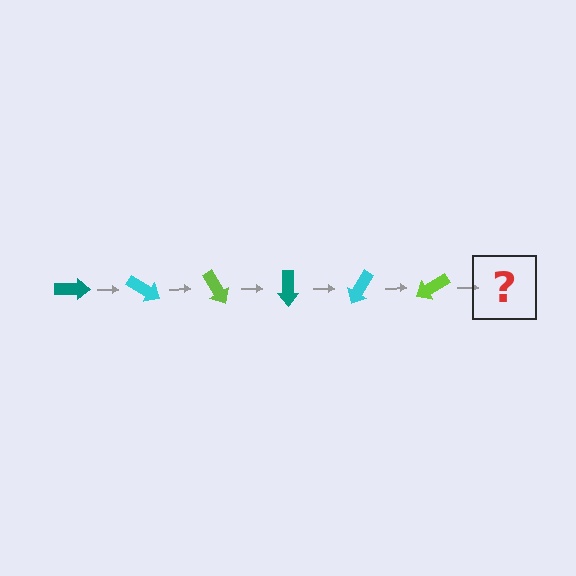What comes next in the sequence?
The next element should be a teal arrow, rotated 180 degrees from the start.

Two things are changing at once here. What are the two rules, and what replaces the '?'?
The two rules are that it rotates 30 degrees each step and the color cycles through teal, cyan, and lime. The '?' should be a teal arrow, rotated 180 degrees from the start.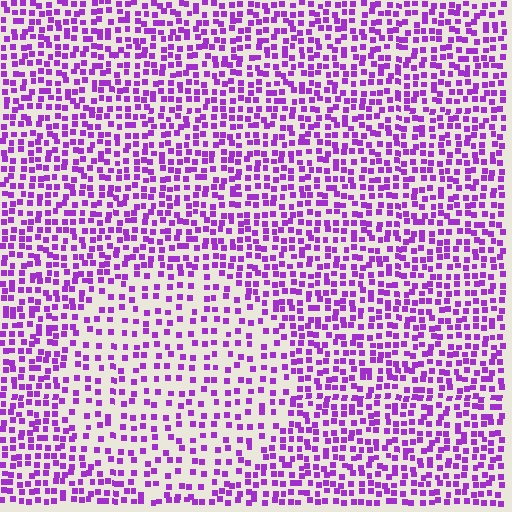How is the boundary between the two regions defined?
The boundary is defined by a change in element density (approximately 1.8x ratio). All elements are the same color, size, and shape.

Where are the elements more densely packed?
The elements are more densely packed outside the circle boundary.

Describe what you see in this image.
The image contains small purple elements arranged at two different densities. A circle-shaped region is visible where the elements are less densely packed than the surrounding area.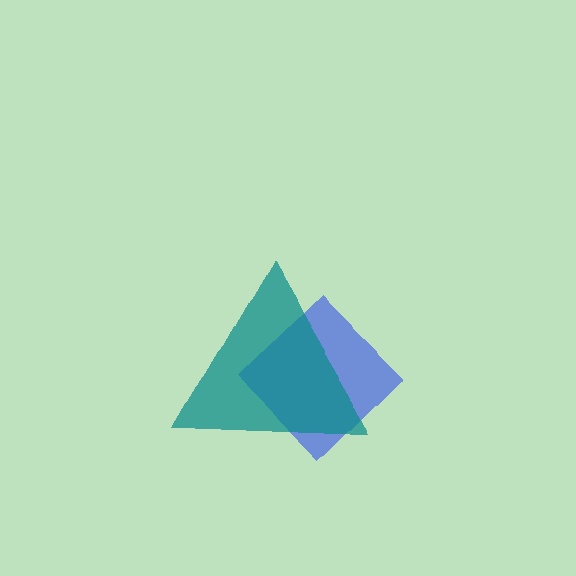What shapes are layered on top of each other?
The layered shapes are: a blue diamond, a teal triangle.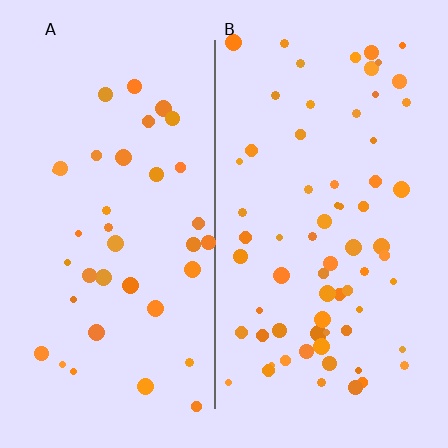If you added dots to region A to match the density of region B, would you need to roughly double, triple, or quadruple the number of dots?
Approximately double.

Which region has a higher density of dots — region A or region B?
B (the right).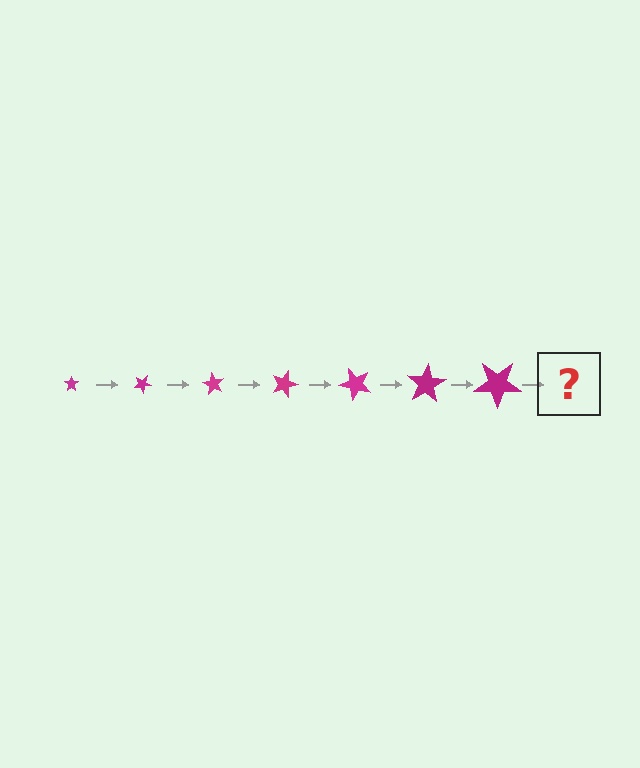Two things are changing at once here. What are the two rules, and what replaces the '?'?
The two rules are that the star grows larger each step and it rotates 30 degrees each step. The '?' should be a star, larger than the previous one and rotated 210 degrees from the start.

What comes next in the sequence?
The next element should be a star, larger than the previous one and rotated 210 degrees from the start.